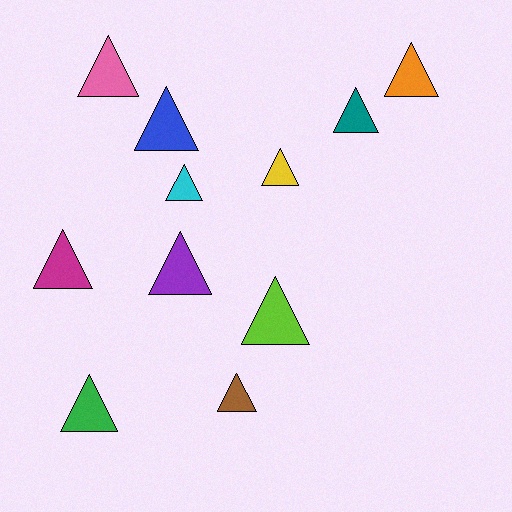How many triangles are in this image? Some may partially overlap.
There are 11 triangles.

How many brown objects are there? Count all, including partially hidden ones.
There is 1 brown object.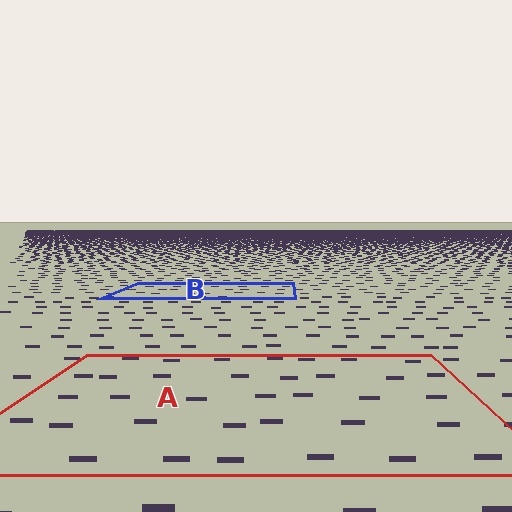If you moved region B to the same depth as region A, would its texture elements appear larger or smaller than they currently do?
They would appear larger. At a closer depth, the same texture elements are projected at a bigger on-screen size.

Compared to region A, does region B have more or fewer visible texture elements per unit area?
Region B has more texture elements per unit area — they are packed more densely because it is farther away.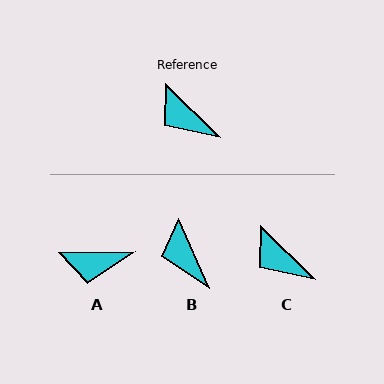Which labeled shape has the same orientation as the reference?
C.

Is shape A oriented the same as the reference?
No, it is off by about 45 degrees.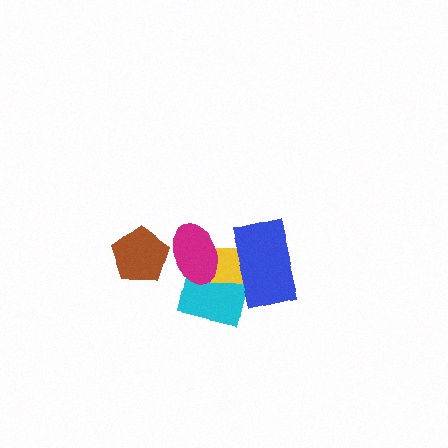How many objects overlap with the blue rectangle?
2 objects overlap with the blue rectangle.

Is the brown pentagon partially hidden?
Yes, it is partially covered by another shape.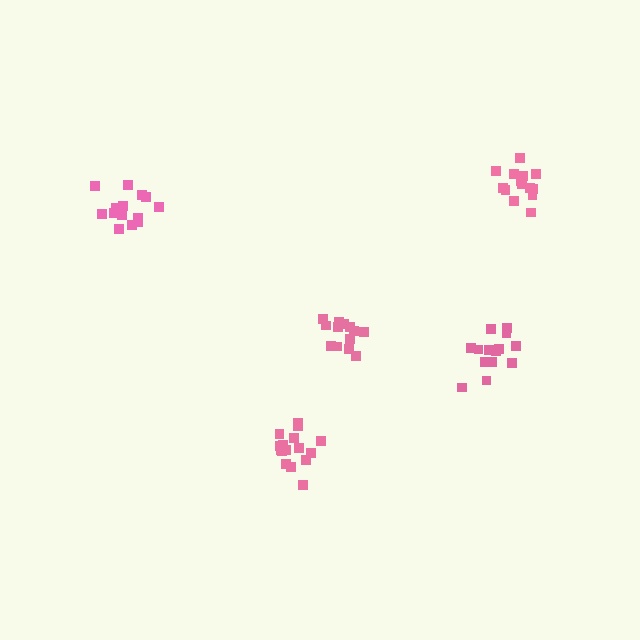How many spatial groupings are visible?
There are 5 spatial groupings.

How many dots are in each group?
Group 1: 14 dots, Group 2: 15 dots, Group 3: 13 dots, Group 4: 16 dots, Group 5: 14 dots (72 total).